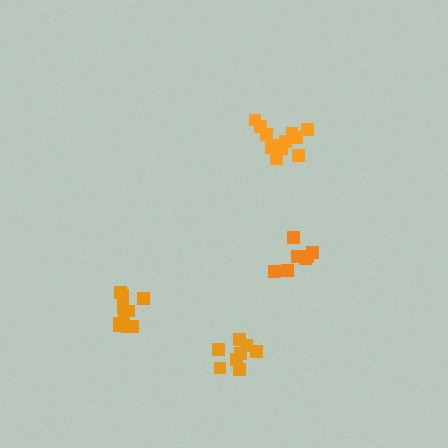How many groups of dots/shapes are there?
There are 4 groups.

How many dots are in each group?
Group 1: 10 dots, Group 2: 7 dots, Group 3: 8 dots, Group 4: 13 dots (38 total).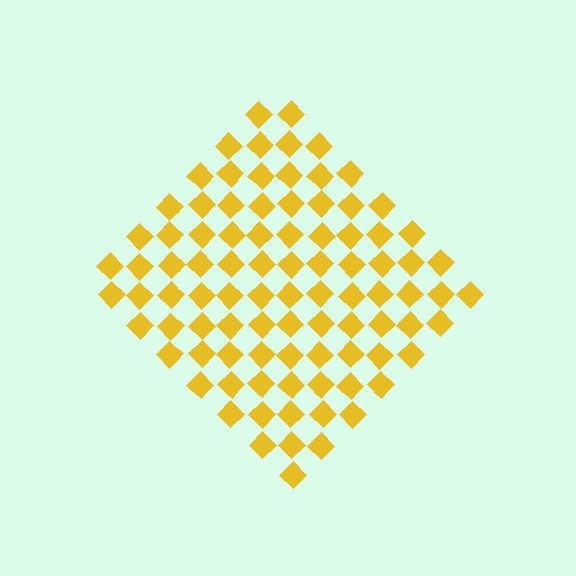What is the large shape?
The large shape is a diamond.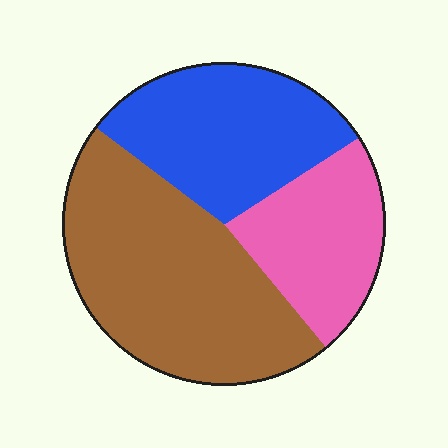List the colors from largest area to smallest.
From largest to smallest: brown, blue, pink.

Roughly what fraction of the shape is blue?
Blue takes up between a sixth and a third of the shape.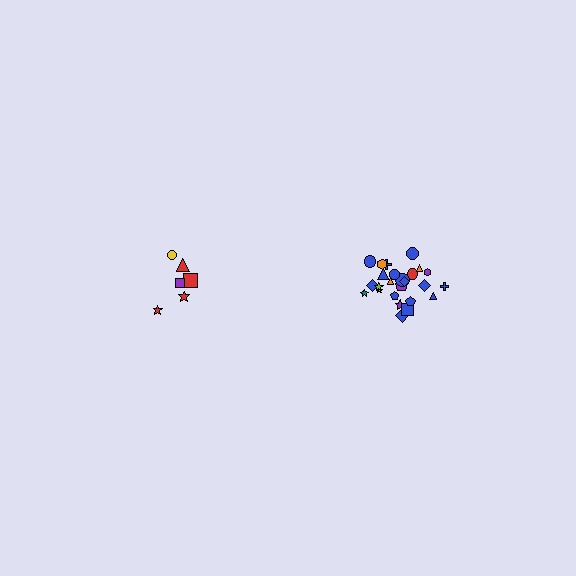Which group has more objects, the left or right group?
The right group.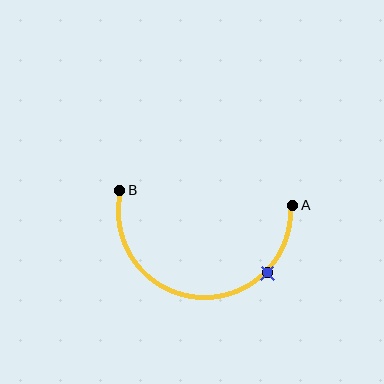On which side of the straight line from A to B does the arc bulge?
The arc bulges below the straight line connecting A and B.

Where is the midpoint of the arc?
The arc midpoint is the point on the curve farthest from the straight line joining A and B. It sits below that line.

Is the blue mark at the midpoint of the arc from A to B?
No. The blue mark lies on the arc but is closer to endpoint A. The arc midpoint would be at the point on the curve equidistant along the arc from both A and B.